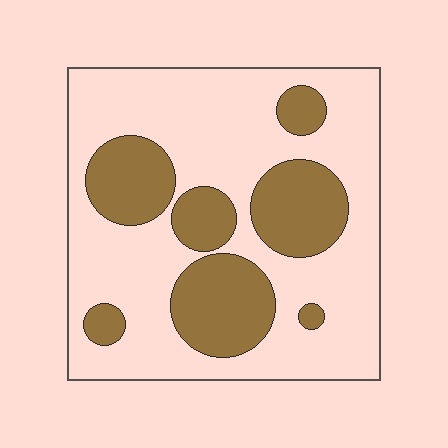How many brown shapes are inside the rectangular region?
7.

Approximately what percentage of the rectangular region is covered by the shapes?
Approximately 30%.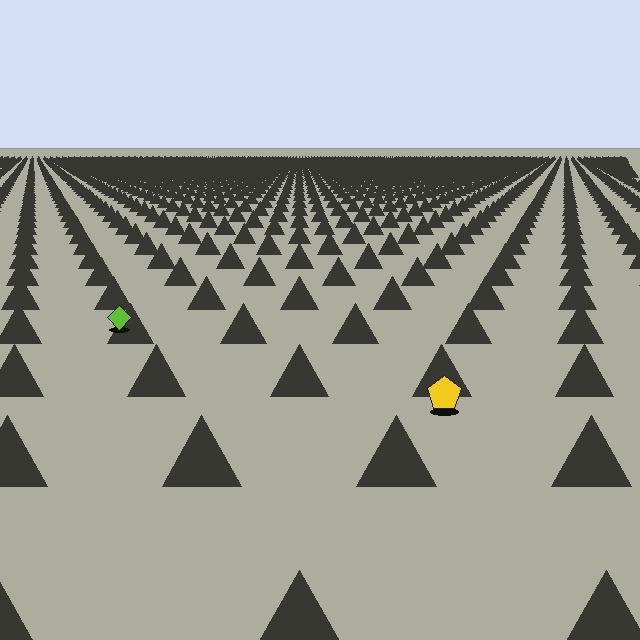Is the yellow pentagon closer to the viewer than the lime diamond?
Yes. The yellow pentagon is closer — you can tell from the texture gradient: the ground texture is coarser near it.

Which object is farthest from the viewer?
The lime diamond is farthest from the viewer. It appears smaller and the ground texture around it is denser.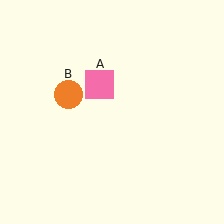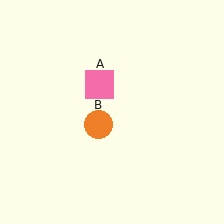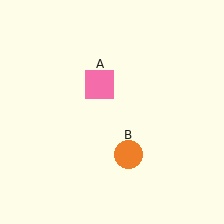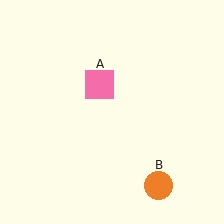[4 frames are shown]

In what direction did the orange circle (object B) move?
The orange circle (object B) moved down and to the right.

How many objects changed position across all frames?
1 object changed position: orange circle (object B).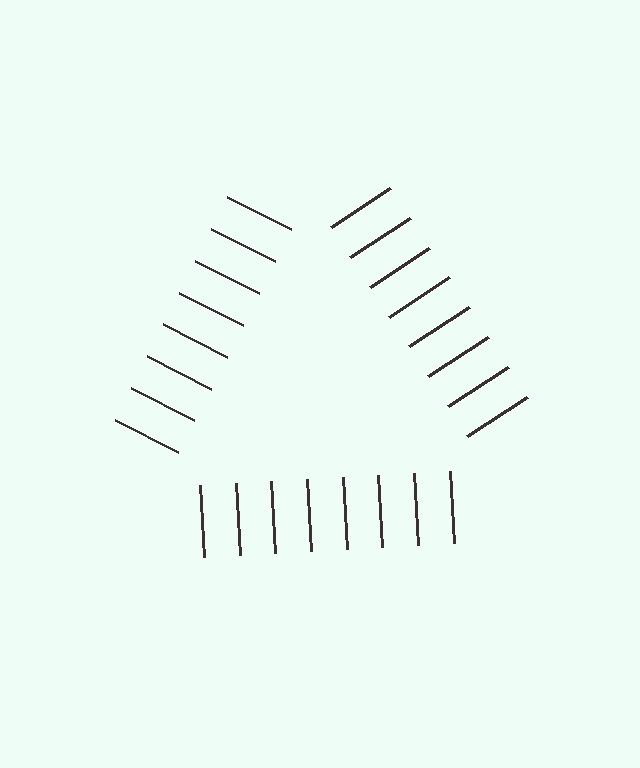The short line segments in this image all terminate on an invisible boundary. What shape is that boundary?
An illusory triangle — the line segments terminate on its edges but no continuous stroke is drawn.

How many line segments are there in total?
24 — 8 along each of the 3 edges.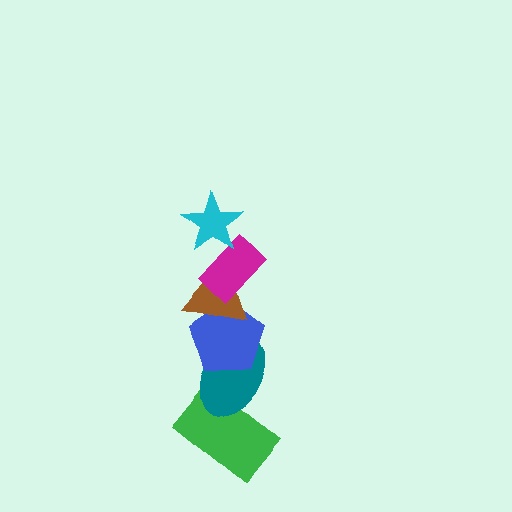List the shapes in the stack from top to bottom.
From top to bottom: the cyan star, the magenta rectangle, the brown triangle, the blue pentagon, the teal ellipse, the green rectangle.